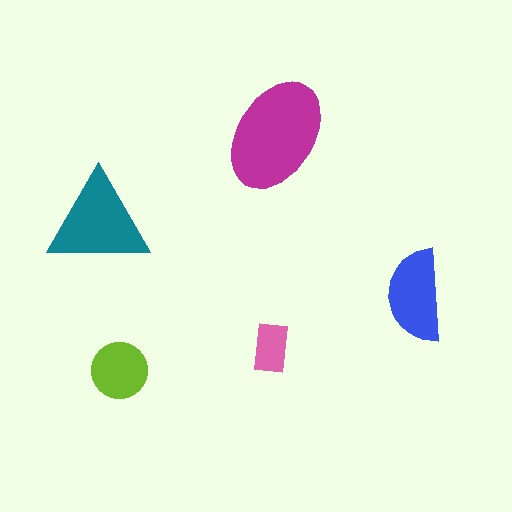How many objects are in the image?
There are 5 objects in the image.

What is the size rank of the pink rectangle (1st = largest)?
5th.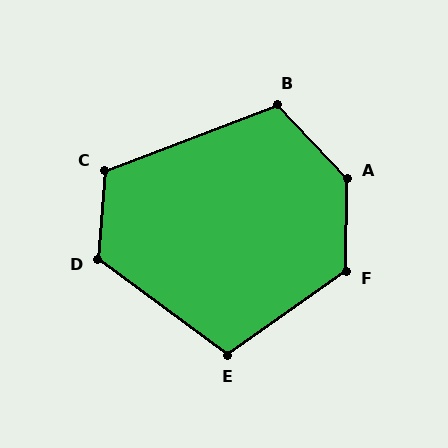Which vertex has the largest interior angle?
A, at approximately 137 degrees.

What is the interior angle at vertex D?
Approximately 122 degrees (obtuse).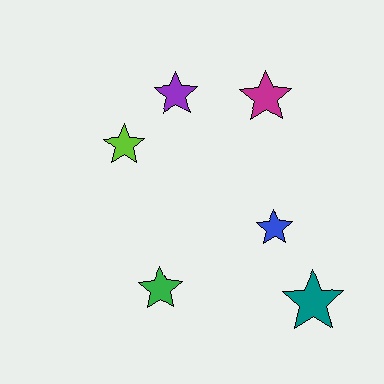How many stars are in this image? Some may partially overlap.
There are 6 stars.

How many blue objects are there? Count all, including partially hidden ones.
There is 1 blue object.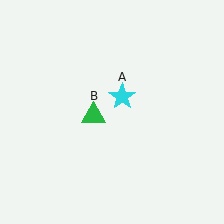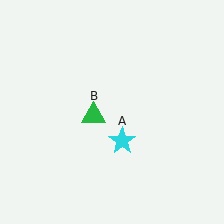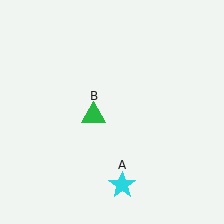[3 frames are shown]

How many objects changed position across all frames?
1 object changed position: cyan star (object A).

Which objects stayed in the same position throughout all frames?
Green triangle (object B) remained stationary.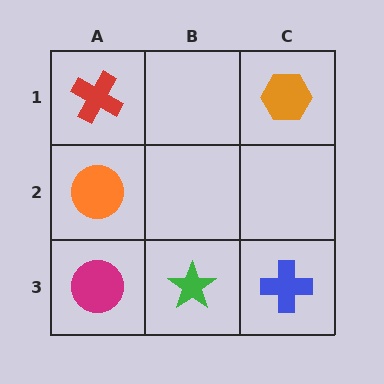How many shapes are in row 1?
2 shapes.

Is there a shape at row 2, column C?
No, that cell is empty.